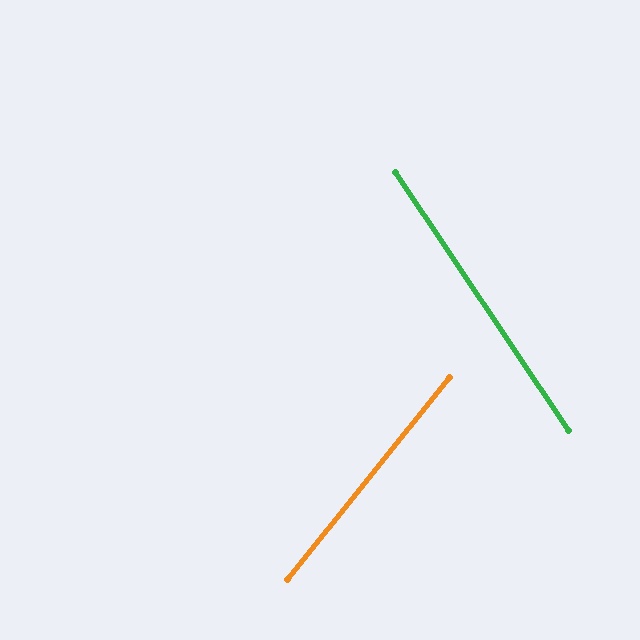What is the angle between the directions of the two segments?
Approximately 73 degrees.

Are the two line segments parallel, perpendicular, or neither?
Neither parallel nor perpendicular — they differ by about 73°.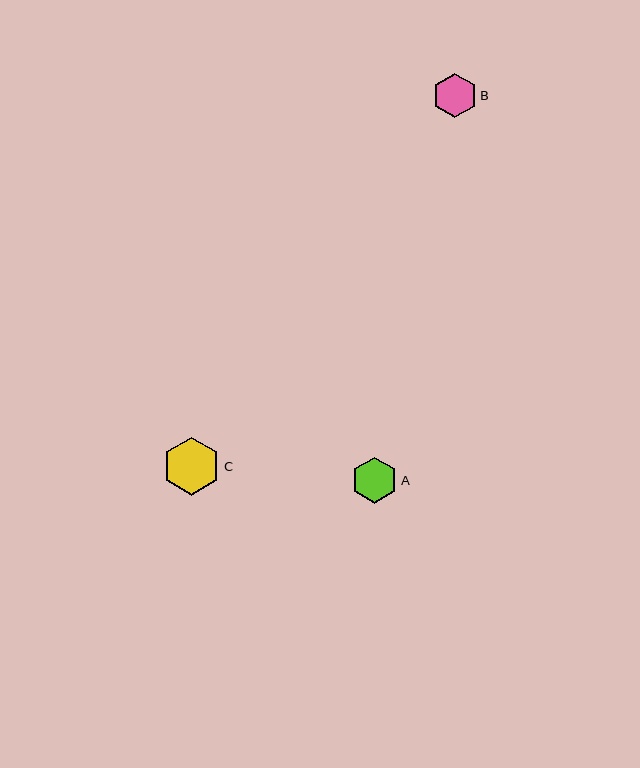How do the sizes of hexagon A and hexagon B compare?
Hexagon A and hexagon B are approximately the same size.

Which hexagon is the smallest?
Hexagon B is the smallest with a size of approximately 44 pixels.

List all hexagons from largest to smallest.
From largest to smallest: C, A, B.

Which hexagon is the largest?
Hexagon C is the largest with a size of approximately 57 pixels.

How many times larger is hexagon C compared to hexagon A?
Hexagon C is approximately 1.2 times the size of hexagon A.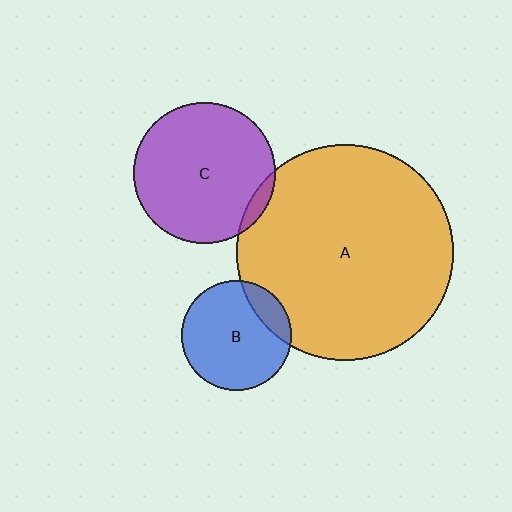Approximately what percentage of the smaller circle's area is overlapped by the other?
Approximately 15%.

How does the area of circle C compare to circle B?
Approximately 1.7 times.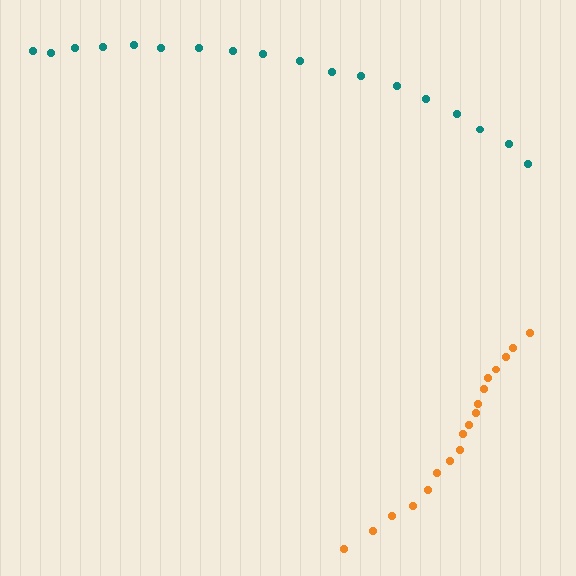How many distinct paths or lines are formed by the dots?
There are 2 distinct paths.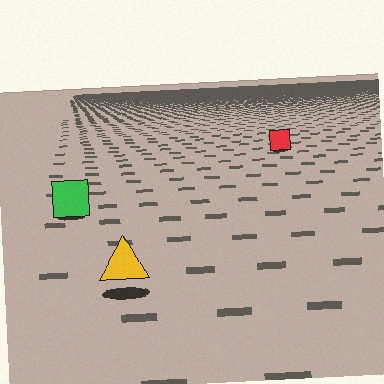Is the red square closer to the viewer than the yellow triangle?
No. The yellow triangle is closer — you can tell from the texture gradient: the ground texture is coarser near it.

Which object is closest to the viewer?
The yellow triangle is closest. The texture marks near it are larger and more spread out.